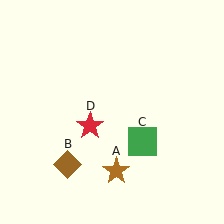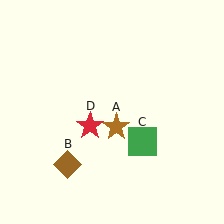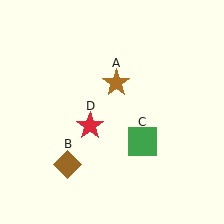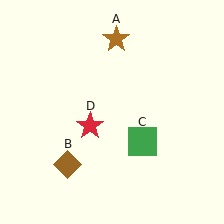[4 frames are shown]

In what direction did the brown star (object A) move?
The brown star (object A) moved up.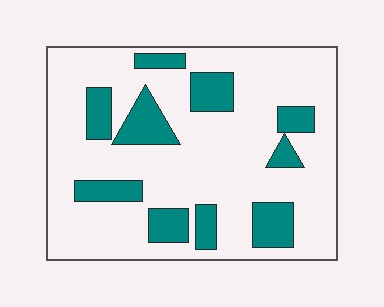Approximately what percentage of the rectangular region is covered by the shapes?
Approximately 20%.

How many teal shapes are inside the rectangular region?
10.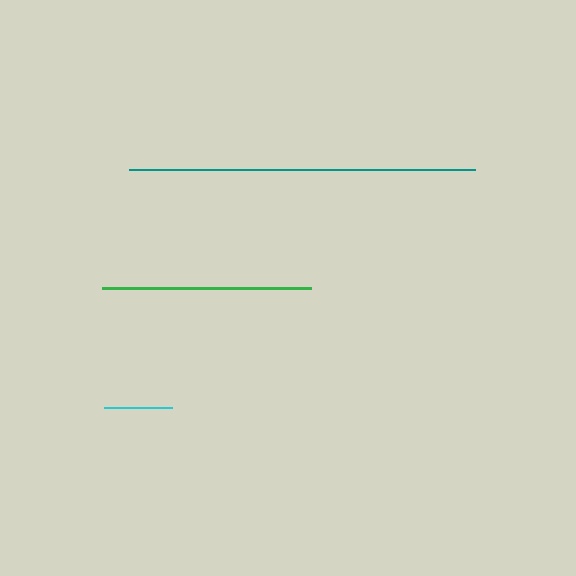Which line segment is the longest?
The teal line is the longest at approximately 346 pixels.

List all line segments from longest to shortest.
From longest to shortest: teal, green, cyan.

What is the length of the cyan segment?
The cyan segment is approximately 67 pixels long.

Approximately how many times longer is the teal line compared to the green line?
The teal line is approximately 1.7 times the length of the green line.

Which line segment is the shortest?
The cyan line is the shortest at approximately 67 pixels.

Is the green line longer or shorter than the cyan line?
The green line is longer than the cyan line.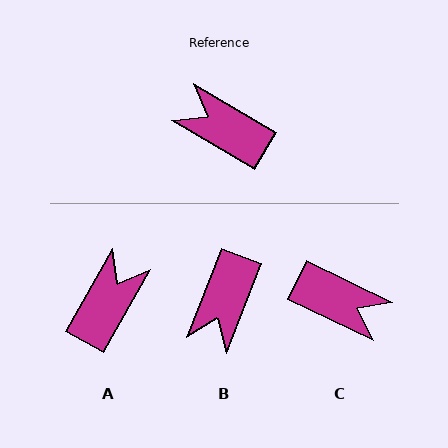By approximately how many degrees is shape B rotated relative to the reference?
Approximately 100 degrees counter-clockwise.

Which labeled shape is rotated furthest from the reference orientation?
C, about 175 degrees away.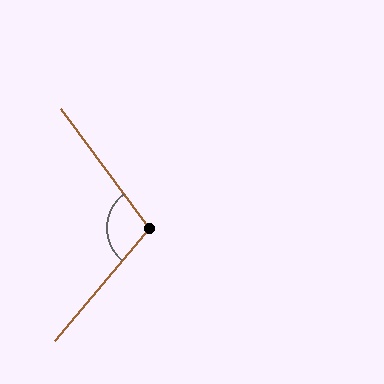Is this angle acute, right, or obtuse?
It is obtuse.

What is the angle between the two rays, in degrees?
Approximately 104 degrees.